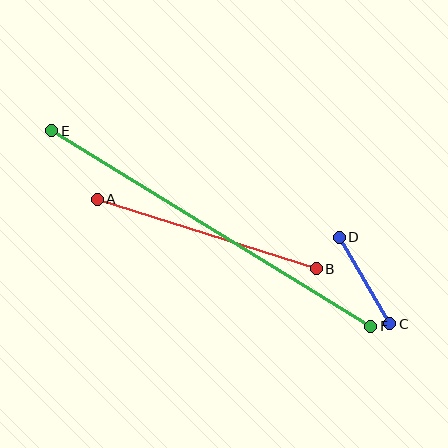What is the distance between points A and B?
The distance is approximately 230 pixels.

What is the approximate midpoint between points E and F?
The midpoint is at approximately (211, 229) pixels.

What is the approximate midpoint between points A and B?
The midpoint is at approximately (207, 234) pixels.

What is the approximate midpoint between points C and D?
The midpoint is at approximately (364, 281) pixels.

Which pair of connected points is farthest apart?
Points E and F are farthest apart.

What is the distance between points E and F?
The distance is approximately 374 pixels.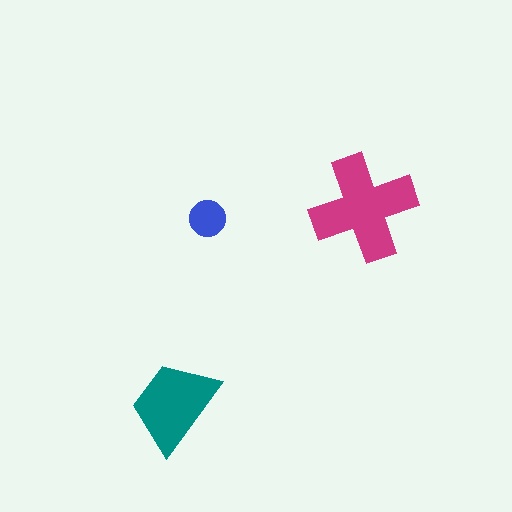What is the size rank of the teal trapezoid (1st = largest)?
2nd.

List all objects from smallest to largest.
The blue circle, the teal trapezoid, the magenta cross.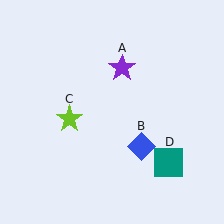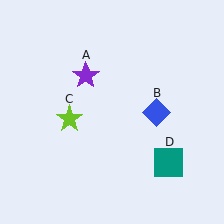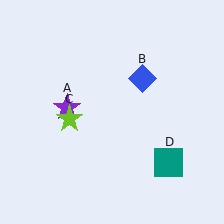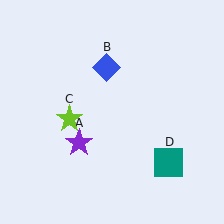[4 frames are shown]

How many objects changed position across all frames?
2 objects changed position: purple star (object A), blue diamond (object B).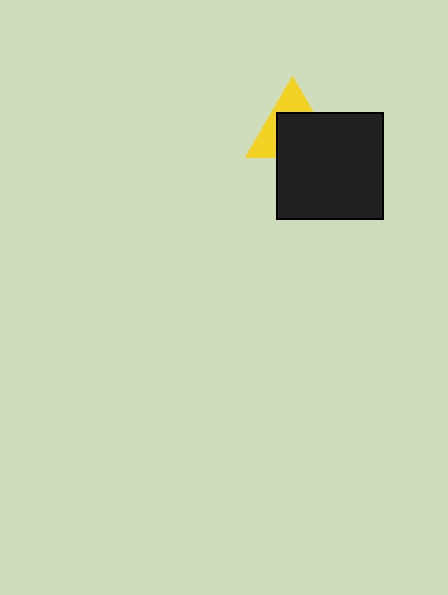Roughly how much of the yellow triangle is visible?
A small part of it is visible (roughly 39%).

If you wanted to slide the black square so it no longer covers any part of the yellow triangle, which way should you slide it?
Slide it down — that is the most direct way to separate the two shapes.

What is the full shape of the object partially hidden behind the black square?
The partially hidden object is a yellow triangle.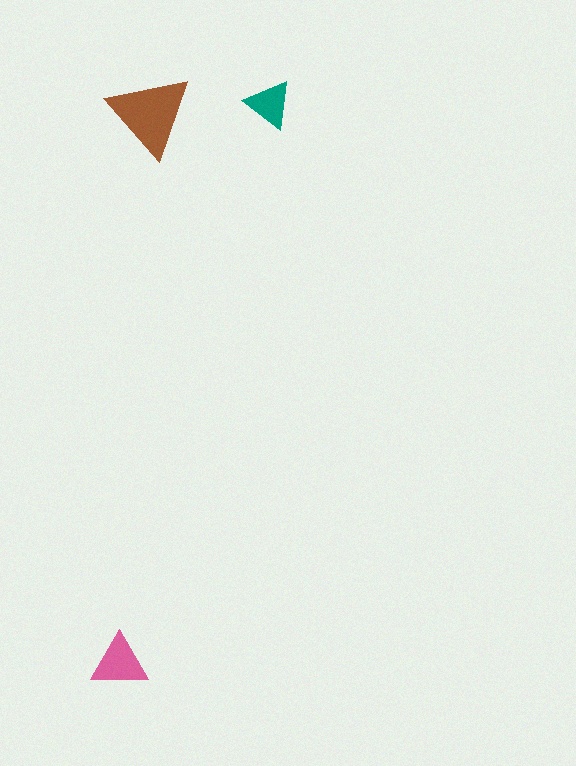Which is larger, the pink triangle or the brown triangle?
The brown one.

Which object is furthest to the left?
The pink triangle is leftmost.